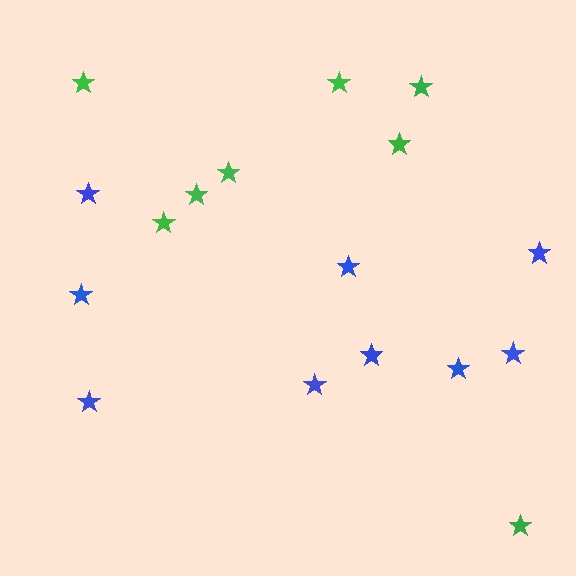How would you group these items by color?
There are 2 groups: one group of green stars (8) and one group of blue stars (9).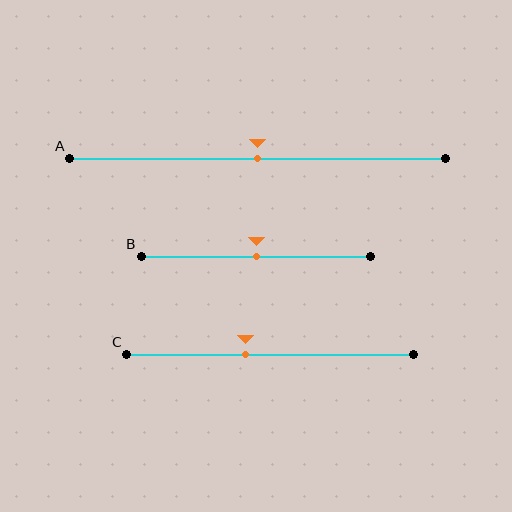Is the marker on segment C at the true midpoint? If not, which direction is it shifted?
No, the marker on segment C is shifted to the left by about 9% of the segment length.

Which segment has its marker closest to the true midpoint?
Segment A has its marker closest to the true midpoint.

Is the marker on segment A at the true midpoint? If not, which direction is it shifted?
Yes, the marker on segment A is at the true midpoint.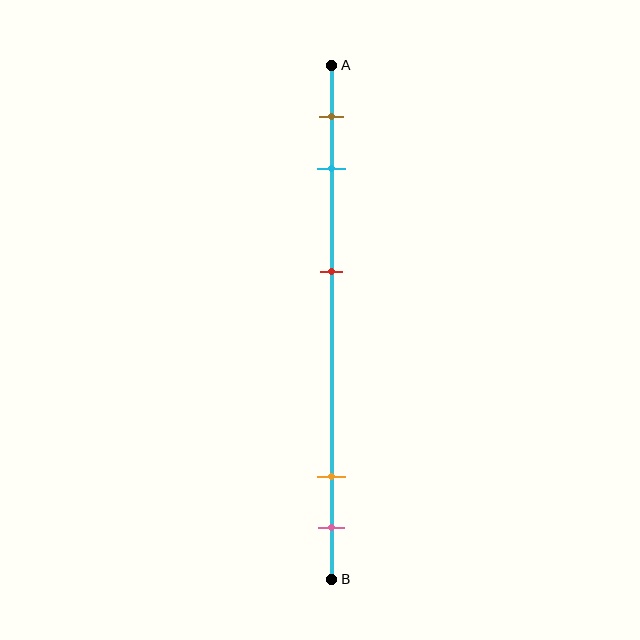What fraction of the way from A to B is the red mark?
The red mark is approximately 40% (0.4) of the way from A to B.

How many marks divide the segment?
There are 5 marks dividing the segment.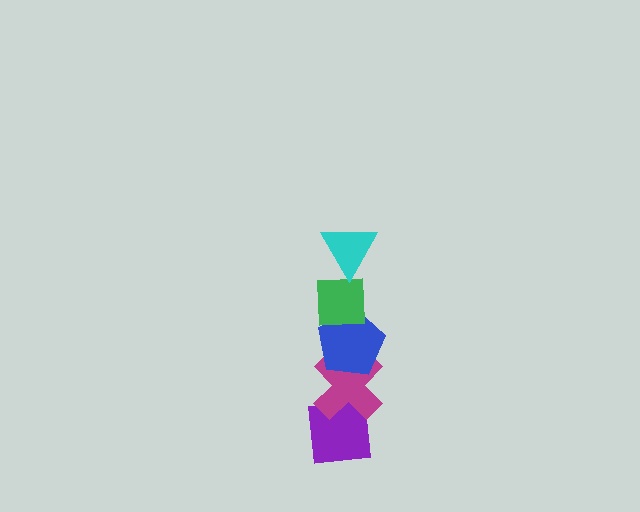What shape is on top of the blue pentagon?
The green square is on top of the blue pentagon.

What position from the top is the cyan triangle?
The cyan triangle is 1st from the top.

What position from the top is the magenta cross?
The magenta cross is 4th from the top.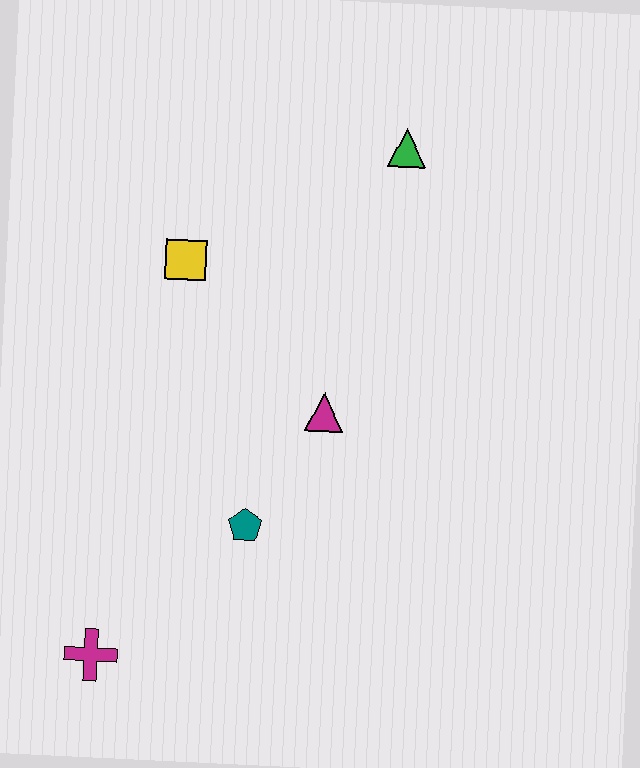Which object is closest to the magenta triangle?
The teal pentagon is closest to the magenta triangle.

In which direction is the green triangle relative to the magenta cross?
The green triangle is above the magenta cross.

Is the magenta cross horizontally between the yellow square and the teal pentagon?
No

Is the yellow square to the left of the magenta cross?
No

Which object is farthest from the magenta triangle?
The magenta cross is farthest from the magenta triangle.